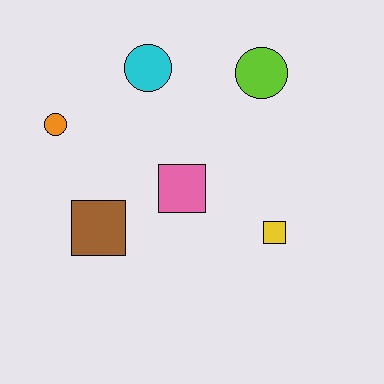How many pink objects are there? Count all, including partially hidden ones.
There is 1 pink object.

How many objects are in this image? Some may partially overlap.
There are 6 objects.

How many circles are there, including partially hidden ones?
There are 3 circles.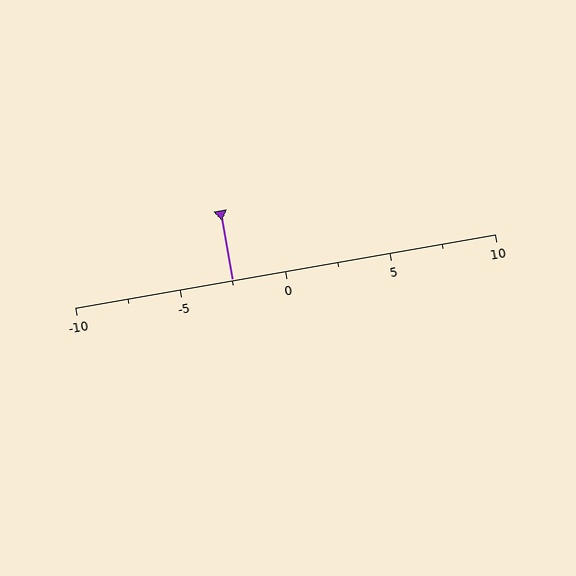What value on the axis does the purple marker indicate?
The marker indicates approximately -2.5.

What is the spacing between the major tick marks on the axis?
The major ticks are spaced 5 apart.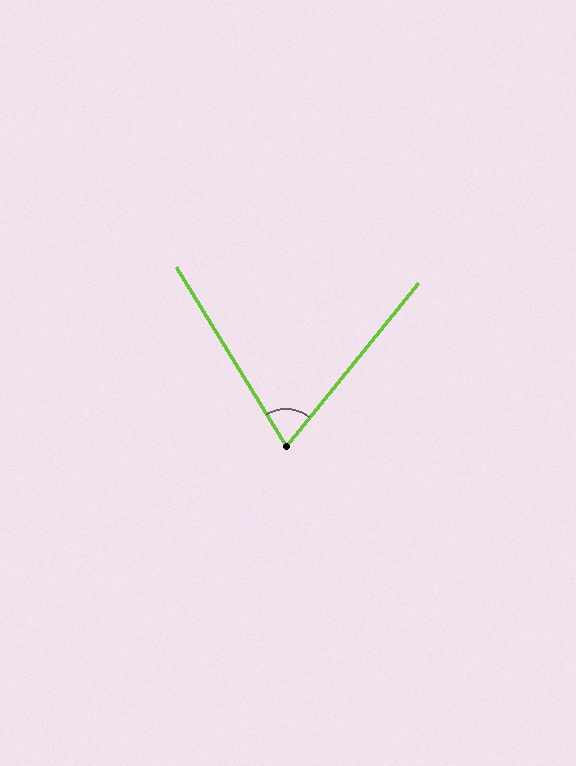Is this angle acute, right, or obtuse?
It is acute.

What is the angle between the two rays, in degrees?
Approximately 70 degrees.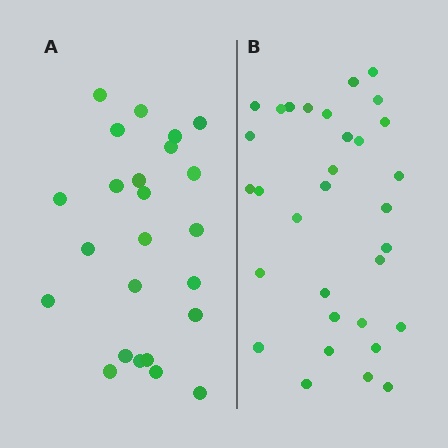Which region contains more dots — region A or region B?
Region B (the right region) has more dots.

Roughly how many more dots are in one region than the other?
Region B has roughly 8 or so more dots than region A.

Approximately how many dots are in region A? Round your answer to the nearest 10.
About 20 dots. (The exact count is 24, which rounds to 20.)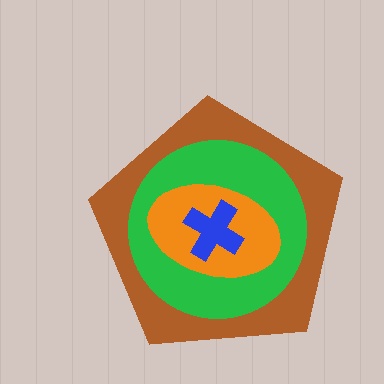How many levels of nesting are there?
4.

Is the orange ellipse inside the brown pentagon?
Yes.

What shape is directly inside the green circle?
The orange ellipse.